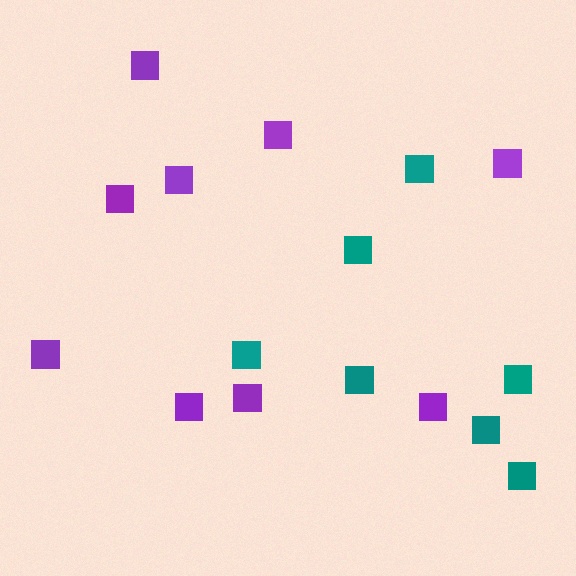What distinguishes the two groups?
There are 2 groups: one group of teal squares (7) and one group of purple squares (9).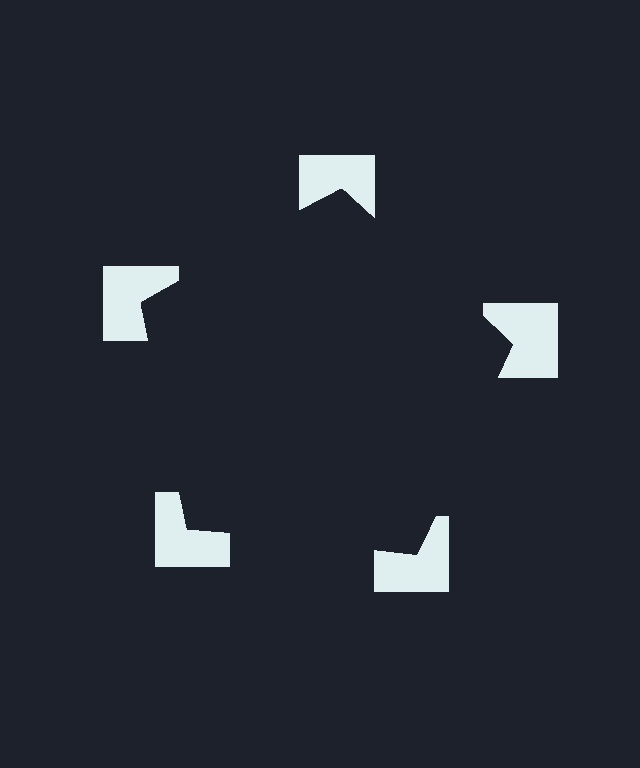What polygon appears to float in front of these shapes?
An illusory pentagon — its edges are inferred from the aligned wedge cuts in the notched squares, not physically drawn.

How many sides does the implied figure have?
5 sides.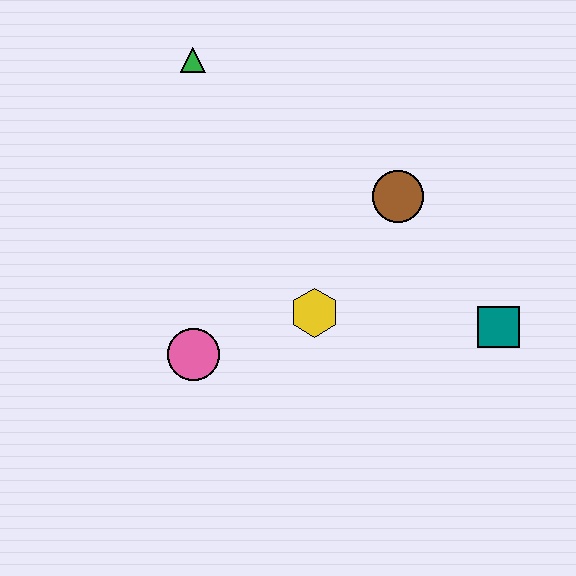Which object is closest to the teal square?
The brown circle is closest to the teal square.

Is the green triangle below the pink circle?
No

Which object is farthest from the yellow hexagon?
The green triangle is farthest from the yellow hexagon.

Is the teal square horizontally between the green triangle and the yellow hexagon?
No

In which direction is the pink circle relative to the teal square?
The pink circle is to the left of the teal square.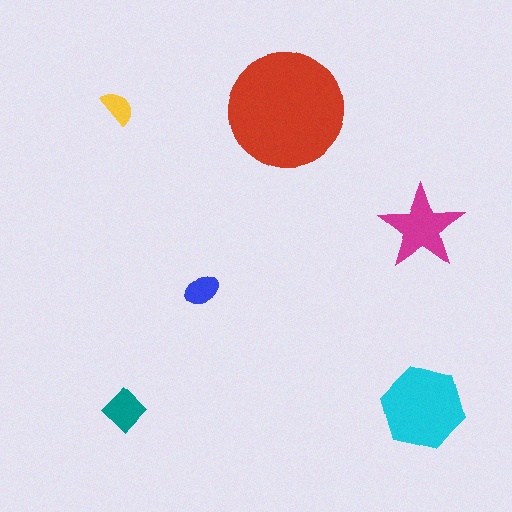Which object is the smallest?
The yellow semicircle.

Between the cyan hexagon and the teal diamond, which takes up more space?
The cyan hexagon.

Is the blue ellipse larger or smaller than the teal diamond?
Smaller.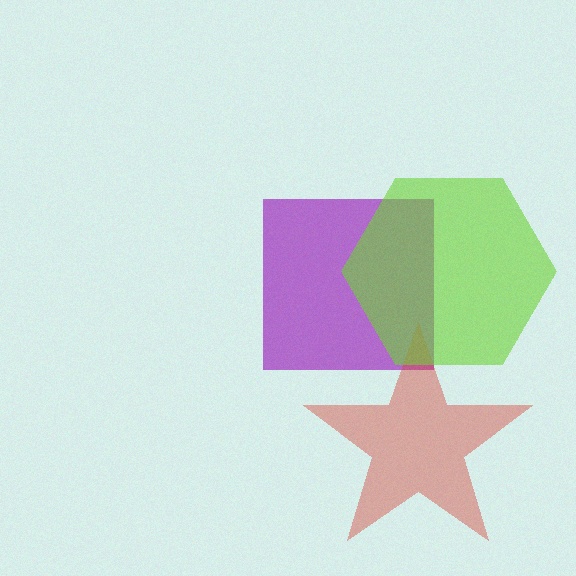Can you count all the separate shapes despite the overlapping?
Yes, there are 3 separate shapes.